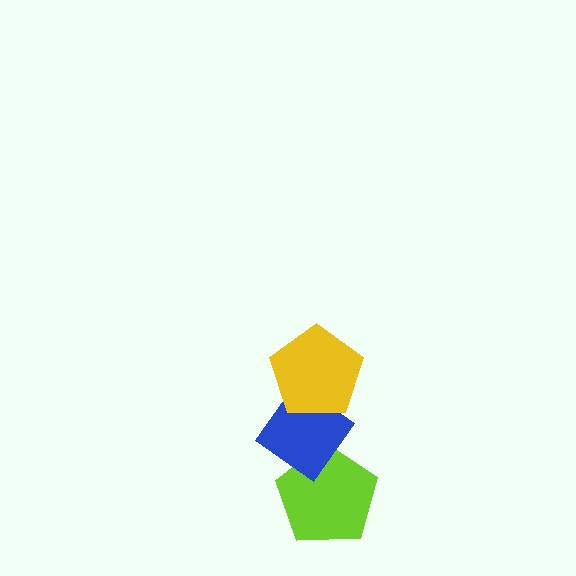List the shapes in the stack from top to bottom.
From top to bottom: the yellow pentagon, the blue diamond, the lime pentagon.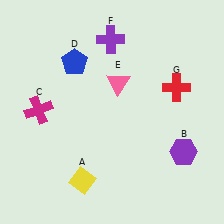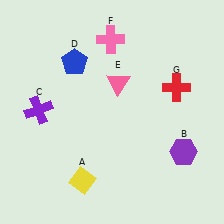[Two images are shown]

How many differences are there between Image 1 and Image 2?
There are 2 differences between the two images.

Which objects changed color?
C changed from magenta to purple. F changed from purple to pink.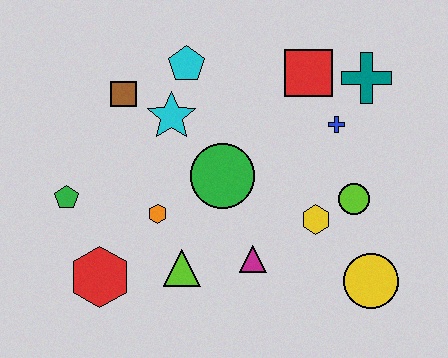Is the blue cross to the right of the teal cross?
No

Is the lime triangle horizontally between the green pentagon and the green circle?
Yes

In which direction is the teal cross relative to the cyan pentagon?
The teal cross is to the right of the cyan pentagon.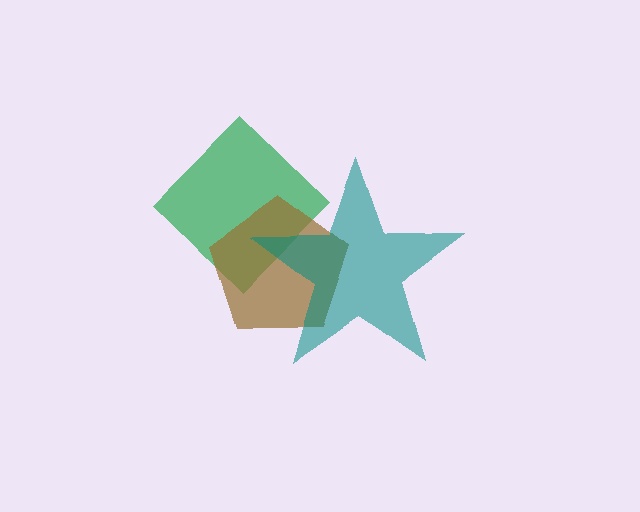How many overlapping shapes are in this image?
There are 3 overlapping shapes in the image.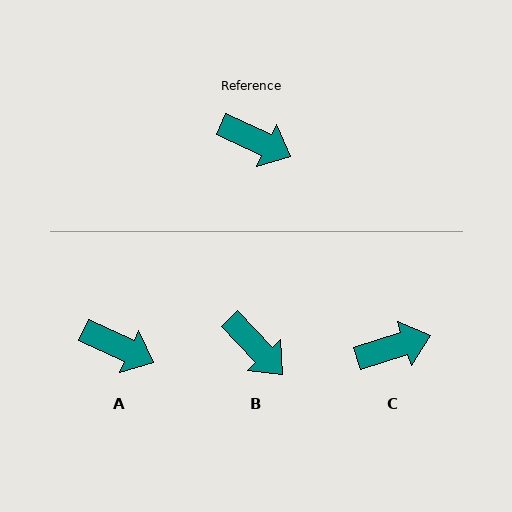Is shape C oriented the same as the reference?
No, it is off by about 42 degrees.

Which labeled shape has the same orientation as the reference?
A.